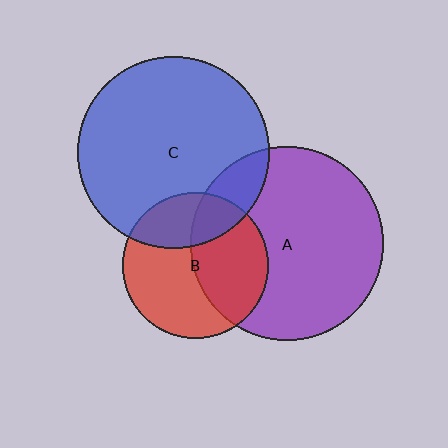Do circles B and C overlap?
Yes.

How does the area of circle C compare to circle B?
Approximately 1.7 times.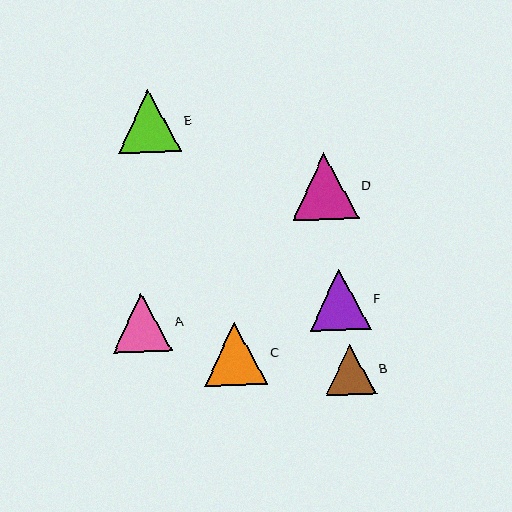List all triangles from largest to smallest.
From largest to smallest: D, C, E, F, A, B.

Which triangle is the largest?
Triangle D is the largest with a size of approximately 67 pixels.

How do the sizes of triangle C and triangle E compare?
Triangle C and triangle E are approximately the same size.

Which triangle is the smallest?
Triangle B is the smallest with a size of approximately 51 pixels.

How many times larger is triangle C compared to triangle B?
Triangle C is approximately 1.3 times the size of triangle B.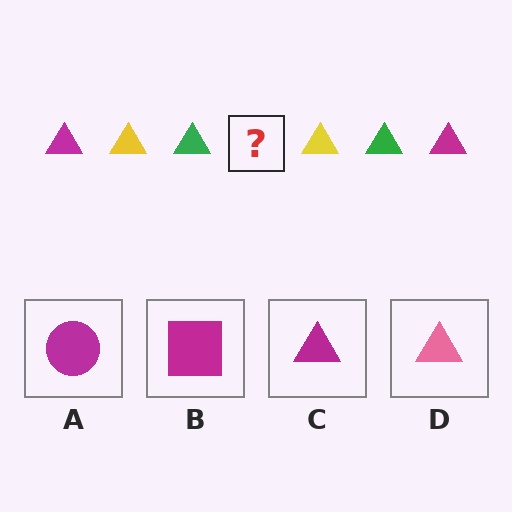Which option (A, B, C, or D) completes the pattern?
C.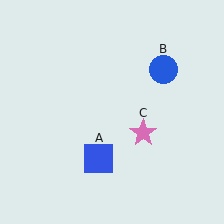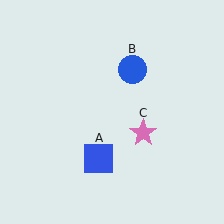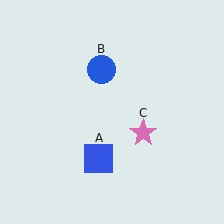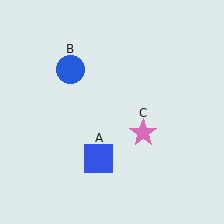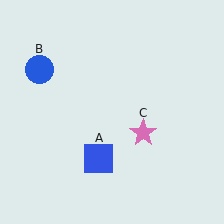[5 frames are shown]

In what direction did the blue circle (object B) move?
The blue circle (object B) moved left.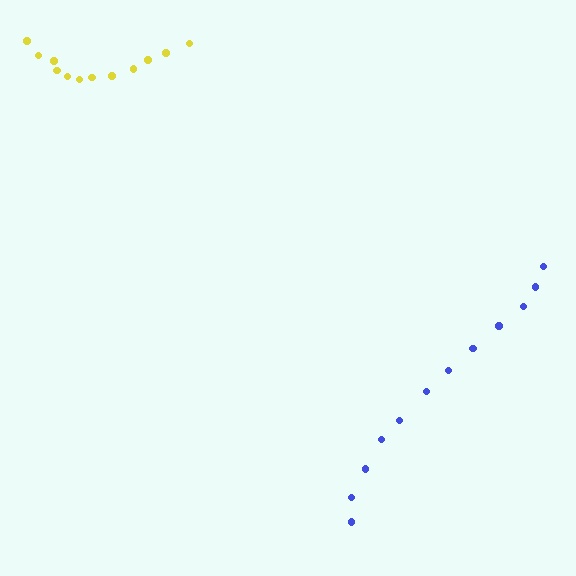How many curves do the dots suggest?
There are 2 distinct paths.